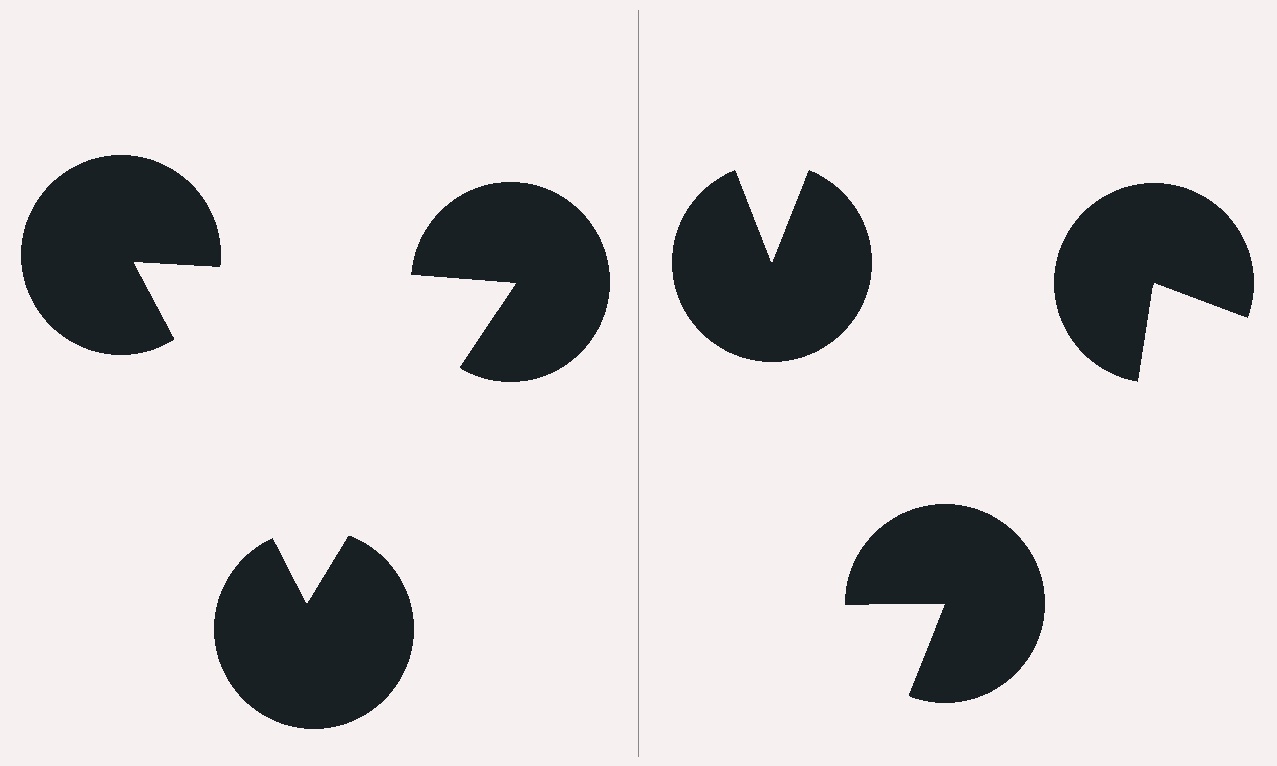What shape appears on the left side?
An illusory triangle.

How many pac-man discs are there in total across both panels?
6 — 3 on each side.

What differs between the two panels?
The pac-man discs are positioned identically on both sides; only the wedge orientations differ. On the left they align to a triangle; on the right they are misaligned.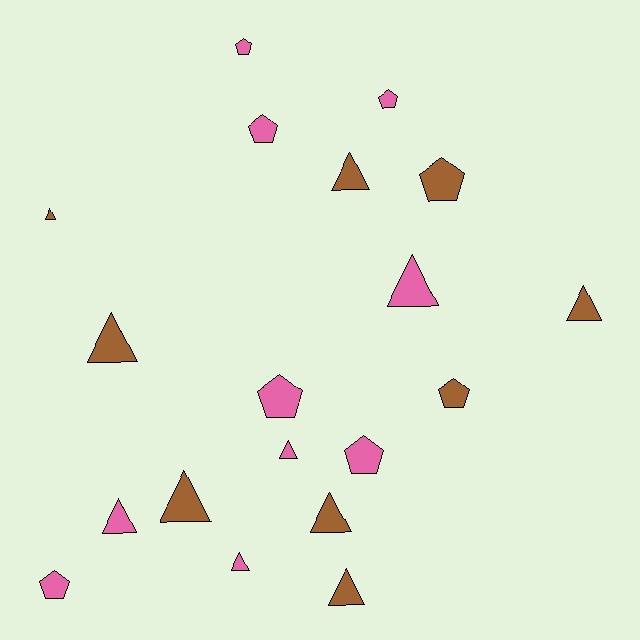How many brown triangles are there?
There are 7 brown triangles.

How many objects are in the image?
There are 19 objects.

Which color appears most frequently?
Pink, with 10 objects.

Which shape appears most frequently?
Triangle, with 11 objects.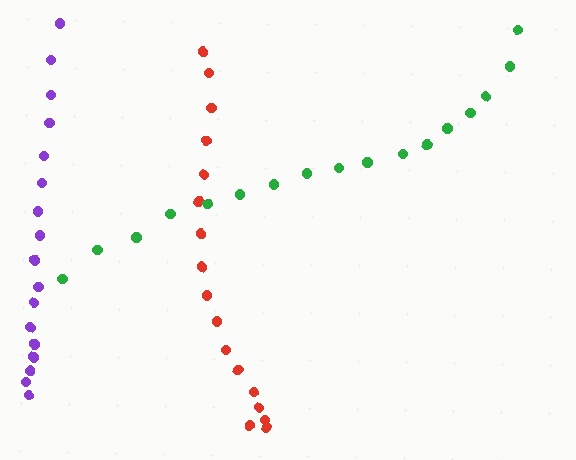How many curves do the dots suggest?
There are 3 distinct paths.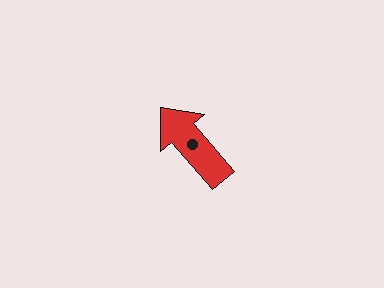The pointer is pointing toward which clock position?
Roughly 11 o'clock.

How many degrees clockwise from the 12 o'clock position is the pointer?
Approximately 319 degrees.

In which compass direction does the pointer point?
Northwest.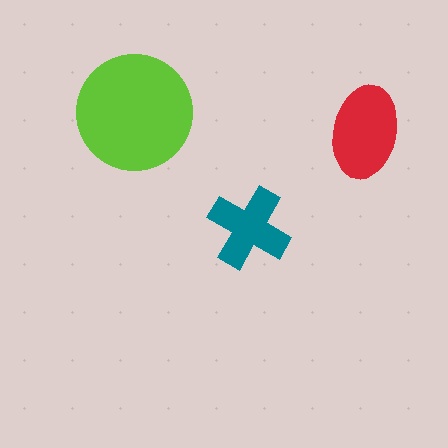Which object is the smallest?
The teal cross.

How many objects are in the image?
There are 3 objects in the image.